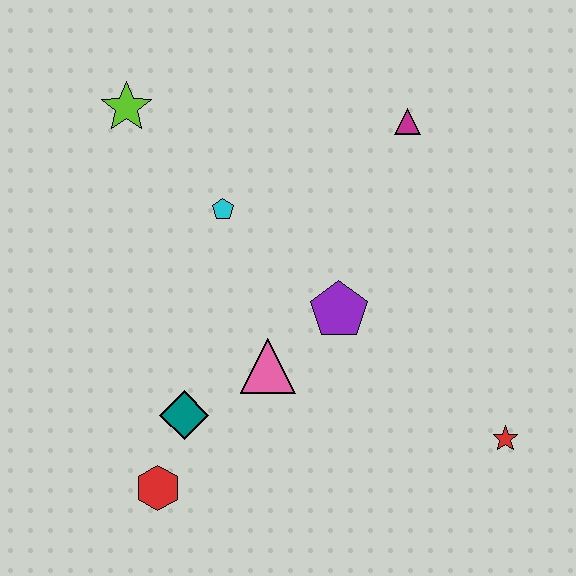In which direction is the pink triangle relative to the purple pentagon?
The pink triangle is to the left of the purple pentagon.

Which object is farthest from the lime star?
The red star is farthest from the lime star.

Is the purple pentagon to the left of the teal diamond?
No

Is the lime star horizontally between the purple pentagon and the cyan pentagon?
No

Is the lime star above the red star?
Yes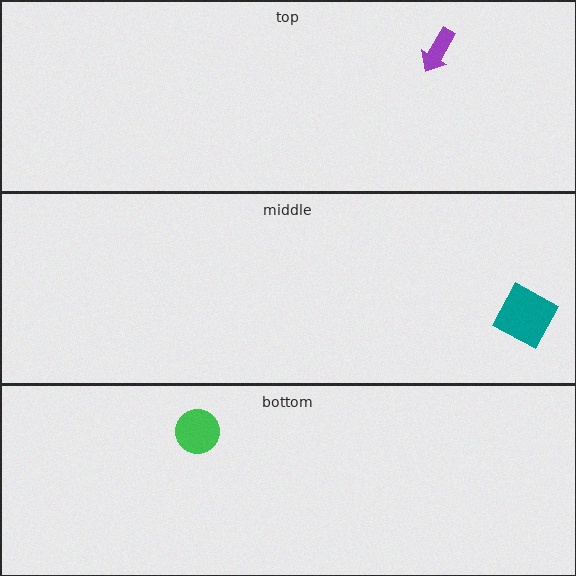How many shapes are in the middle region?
1.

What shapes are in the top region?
The purple arrow.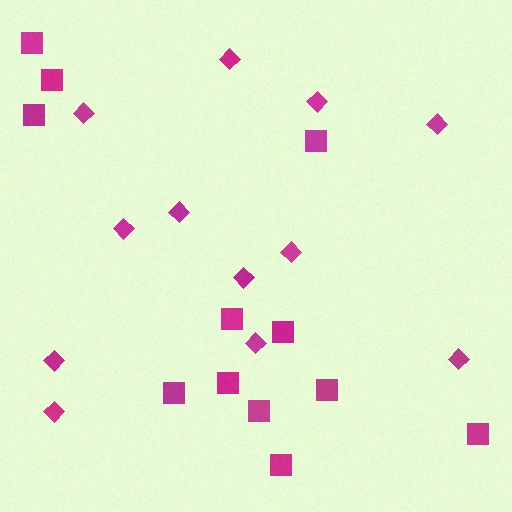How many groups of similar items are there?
There are 2 groups: one group of squares (12) and one group of diamonds (12).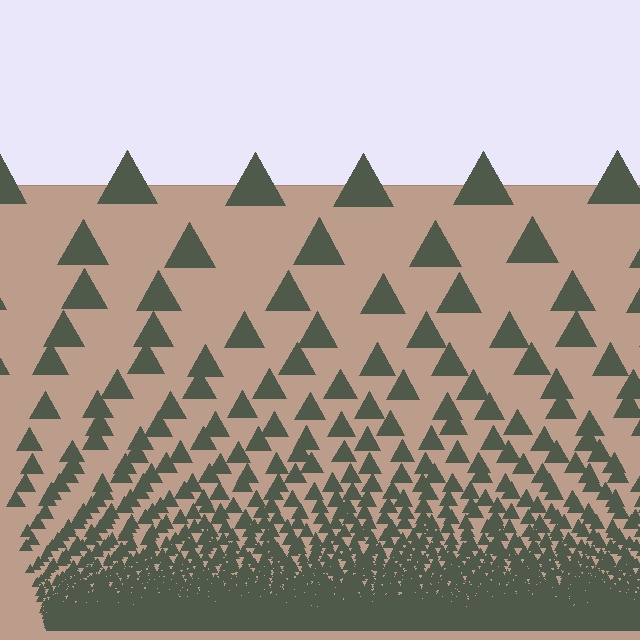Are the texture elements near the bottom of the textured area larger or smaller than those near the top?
Smaller. The gradient is inverted — elements near the bottom are smaller and denser.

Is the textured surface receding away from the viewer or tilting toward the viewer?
The surface appears to tilt toward the viewer. Texture elements get larger and sparser toward the top.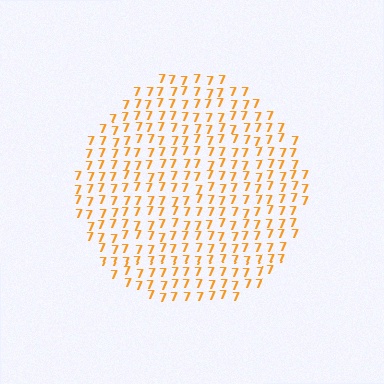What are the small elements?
The small elements are digit 7's.